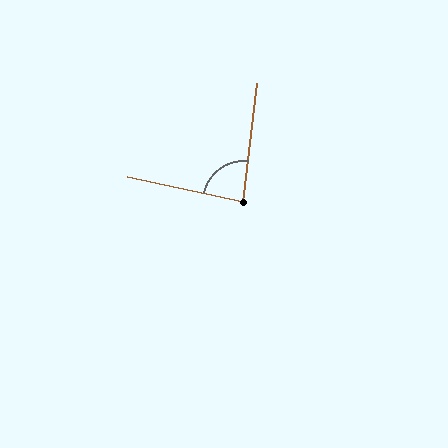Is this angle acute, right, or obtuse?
It is acute.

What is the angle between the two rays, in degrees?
Approximately 84 degrees.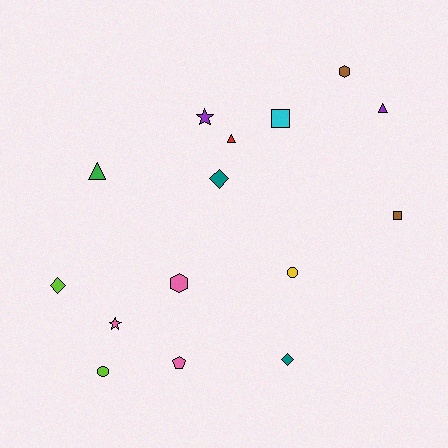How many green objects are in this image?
There is 1 green object.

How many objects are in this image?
There are 15 objects.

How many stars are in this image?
There are 2 stars.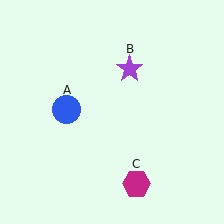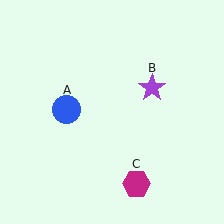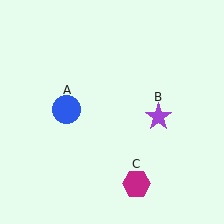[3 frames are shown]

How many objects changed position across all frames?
1 object changed position: purple star (object B).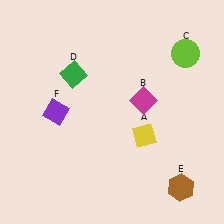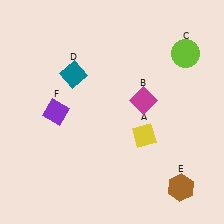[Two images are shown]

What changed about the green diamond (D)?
In Image 1, D is green. In Image 2, it changed to teal.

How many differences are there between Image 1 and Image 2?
There is 1 difference between the two images.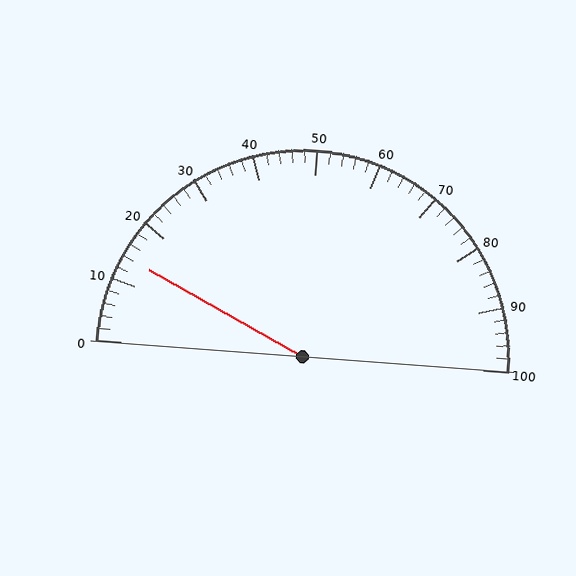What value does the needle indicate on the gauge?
The needle indicates approximately 14.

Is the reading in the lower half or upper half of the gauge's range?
The reading is in the lower half of the range (0 to 100).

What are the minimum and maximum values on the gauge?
The gauge ranges from 0 to 100.